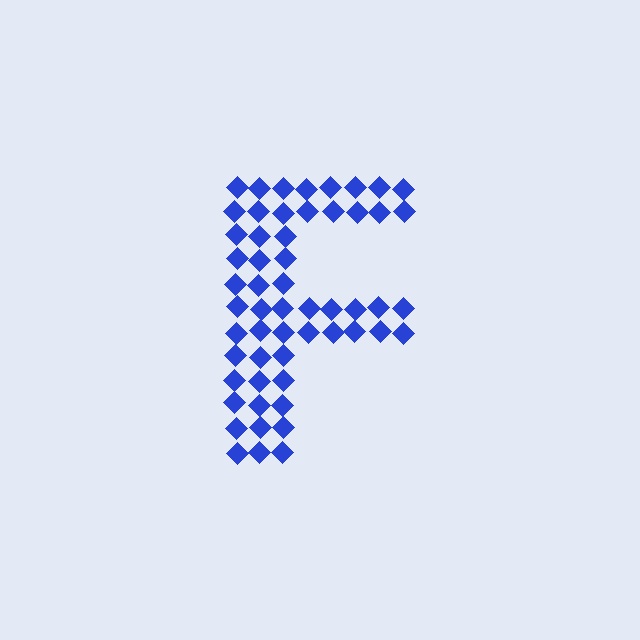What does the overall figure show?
The overall figure shows the letter F.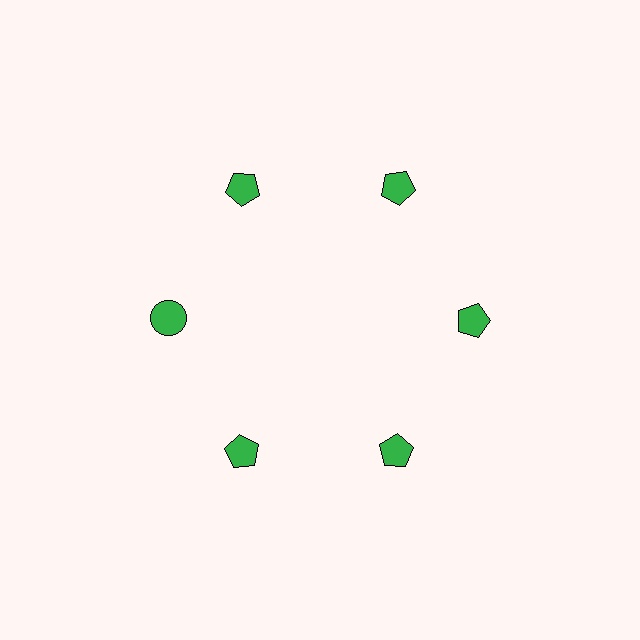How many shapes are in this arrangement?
There are 6 shapes arranged in a ring pattern.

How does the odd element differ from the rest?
It has a different shape: circle instead of pentagon.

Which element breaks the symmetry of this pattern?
The green circle at roughly the 9 o'clock position breaks the symmetry. All other shapes are green pentagons.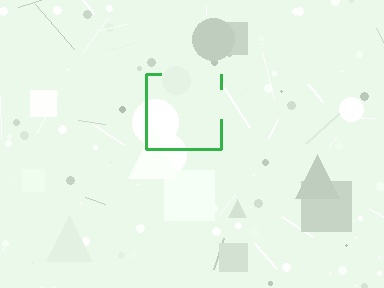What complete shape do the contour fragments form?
The contour fragments form a square.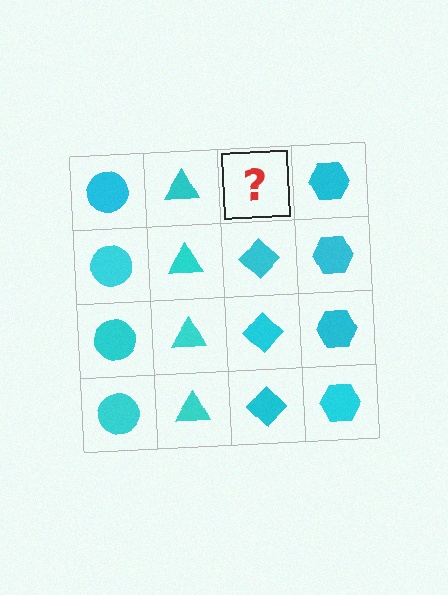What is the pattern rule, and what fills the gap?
The rule is that each column has a consistent shape. The gap should be filled with a cyan diamond.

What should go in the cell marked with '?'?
The missing cell should contain a cyan diamond.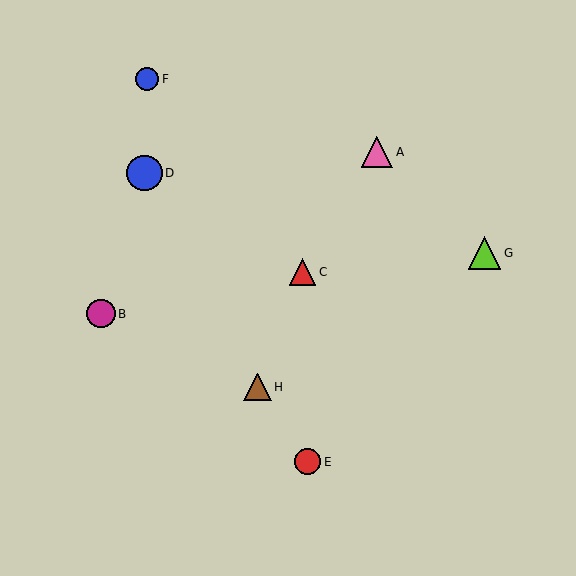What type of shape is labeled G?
Shape G is a lime triangle.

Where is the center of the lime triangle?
The center of the lime triangle is at (485, 253).